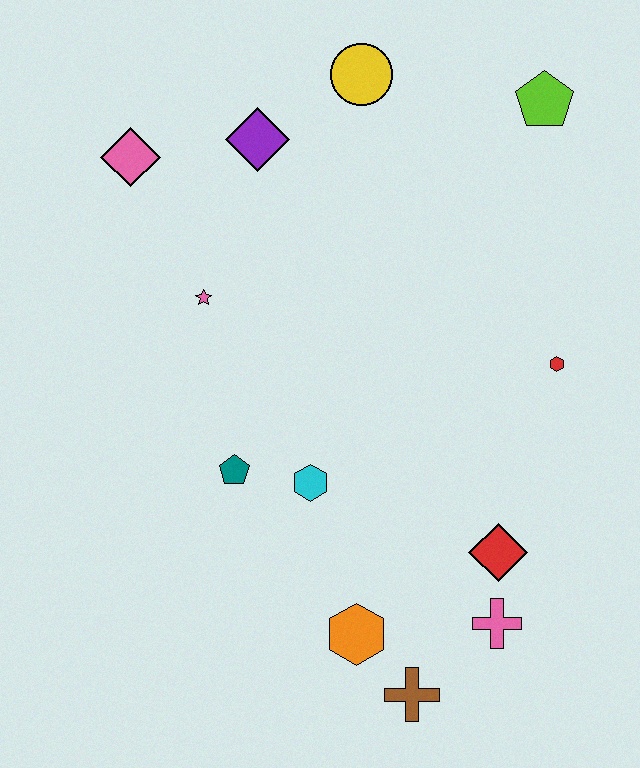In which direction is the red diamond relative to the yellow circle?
The red diamond is below the yellow circle.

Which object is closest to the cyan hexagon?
The teal pentagon is closest to the cyan hexagon.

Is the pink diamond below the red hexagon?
No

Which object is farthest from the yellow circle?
The brown cross is farthest from the yellow circle.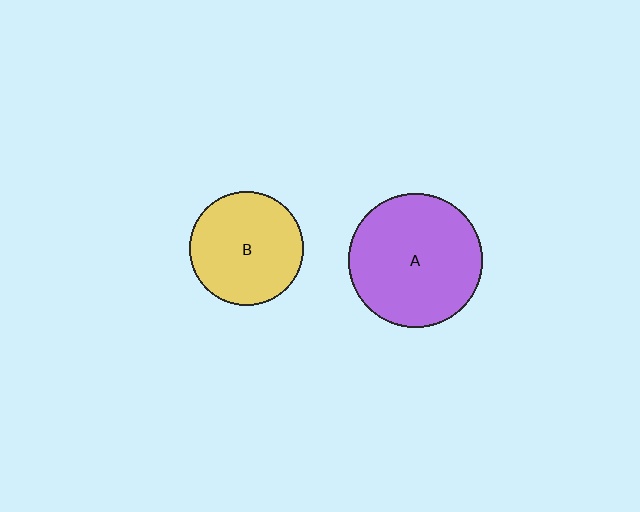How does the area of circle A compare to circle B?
Approximately 1.4 times.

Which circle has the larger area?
Circle A (purple).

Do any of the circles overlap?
No, none of the circles overlap.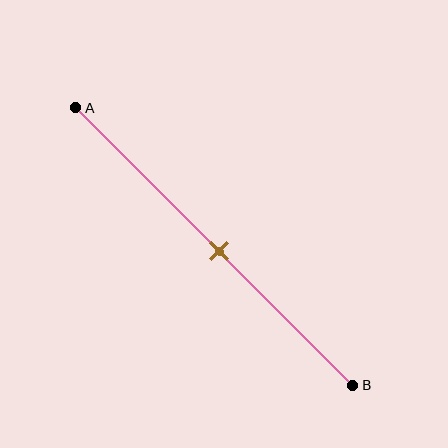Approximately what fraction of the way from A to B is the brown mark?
The brown mark is approximately 50% of the way from A to B.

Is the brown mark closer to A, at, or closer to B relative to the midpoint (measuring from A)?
The brown mark is approximately at the midpoint of segment AB.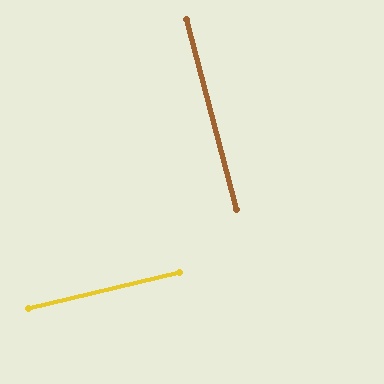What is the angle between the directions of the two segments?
Approximately 89 degrees.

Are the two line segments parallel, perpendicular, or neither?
Perpendicular — they meet at approximately 89°.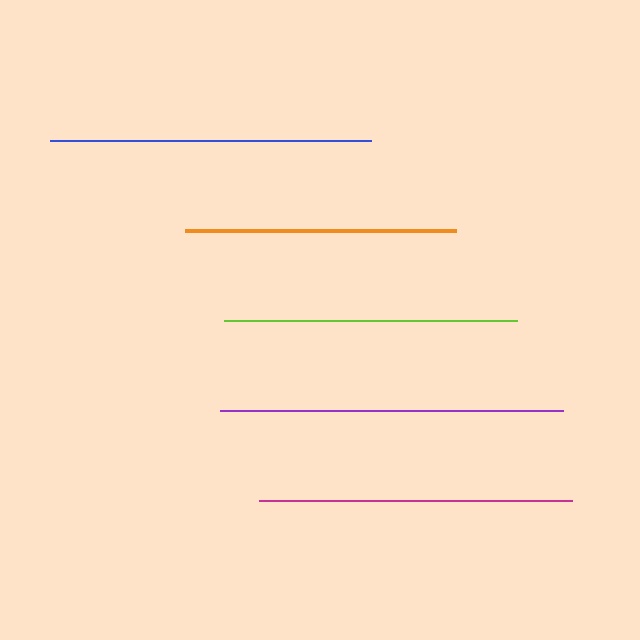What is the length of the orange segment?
The orange segment is approximately 270 pixels long.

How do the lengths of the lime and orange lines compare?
The lime and orange lines are approximately the same length.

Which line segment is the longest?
The purple line is the longest at approximately 343 pixels.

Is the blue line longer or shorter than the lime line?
The blue line is longer than the lime line.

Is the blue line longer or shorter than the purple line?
The purple line is longer than the blue line.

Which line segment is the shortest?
The orange line is the shortest at approximately 270 pixels.